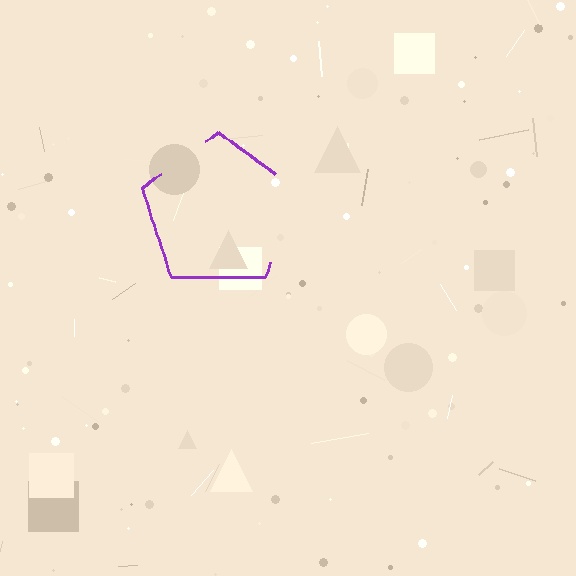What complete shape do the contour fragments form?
The contour fragments form a pentagon.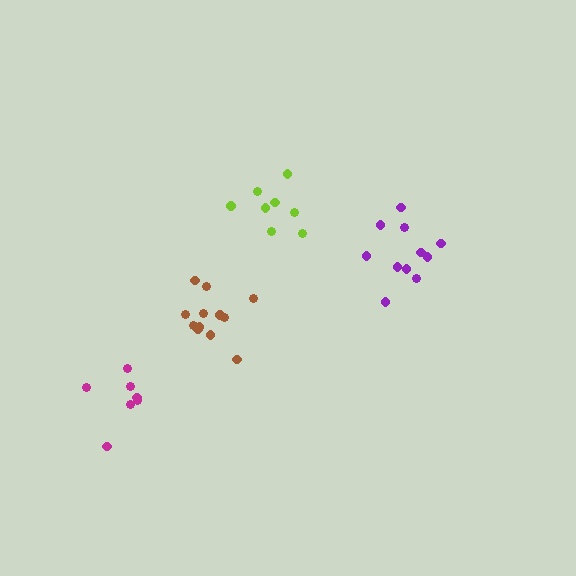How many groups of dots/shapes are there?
There are 4 groups.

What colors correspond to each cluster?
The clusters are colored: lime, magenta, purple, brown.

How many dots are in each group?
Group 1: 8 dots, Group 2: 7 dots, Group 3: 11 dots, Group 4: 12 dots (38 total).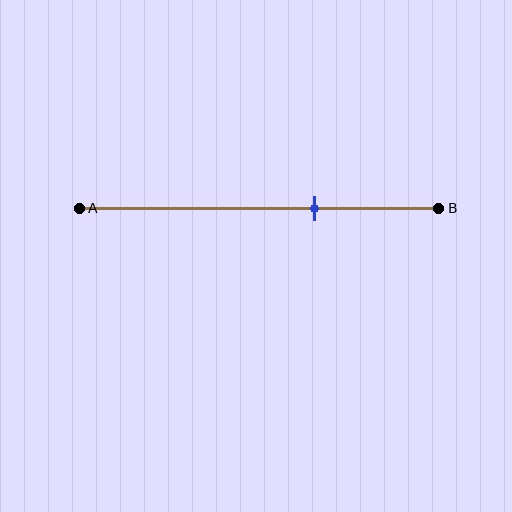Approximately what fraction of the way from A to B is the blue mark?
The blue mark is approximately 65% of the way from A to B.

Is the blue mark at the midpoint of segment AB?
No, the mark is at about 65% from A, not at the 50% midpoint.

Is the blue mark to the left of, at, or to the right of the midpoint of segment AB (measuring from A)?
The blue mark is to the right of the midpoint of segment AB.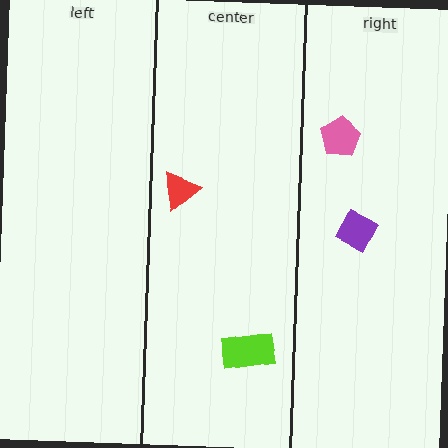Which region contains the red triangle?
The center region.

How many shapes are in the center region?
2.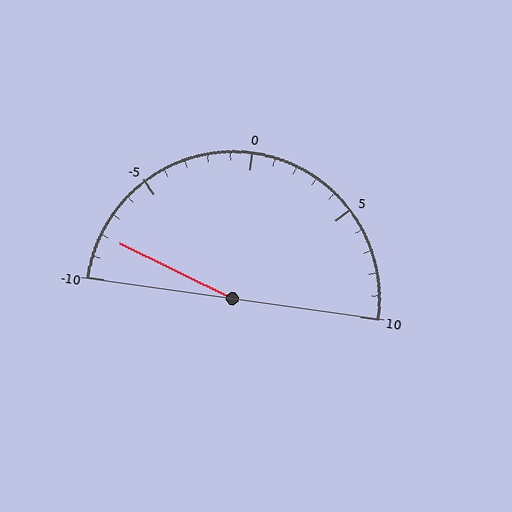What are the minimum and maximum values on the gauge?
The gauge ranges from -10 to 10.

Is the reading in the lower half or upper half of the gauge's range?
The reading is in the lower half of the range (-10 to 10).